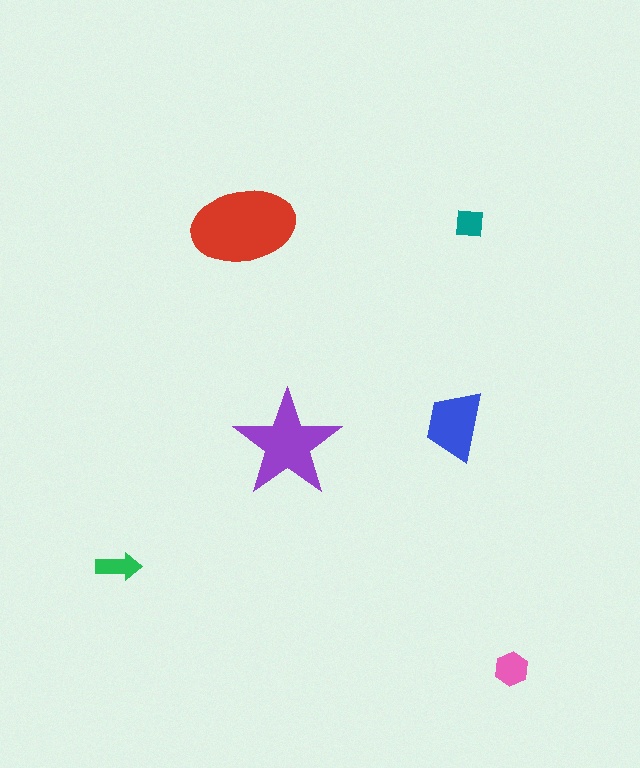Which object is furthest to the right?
The pink hexagon is rightmost.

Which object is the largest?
The red ellipse.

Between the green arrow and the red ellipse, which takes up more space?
The red ellipse.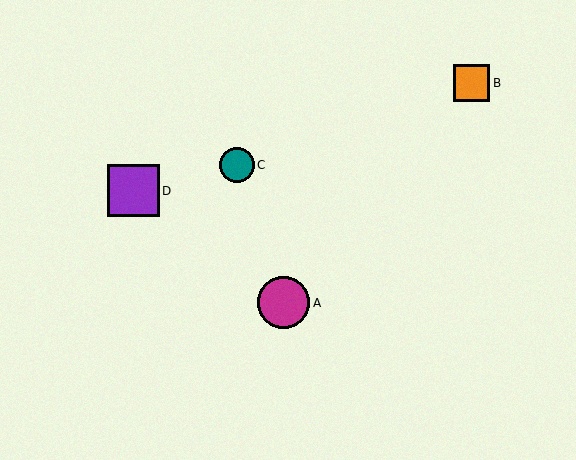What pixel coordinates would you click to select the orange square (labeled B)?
Click at (472, 83) to select the orange square B.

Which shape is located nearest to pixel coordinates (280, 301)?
The magenta circle (labeled A) at (284, 303) is nearest to that location.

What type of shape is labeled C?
Shape C is a teal circle.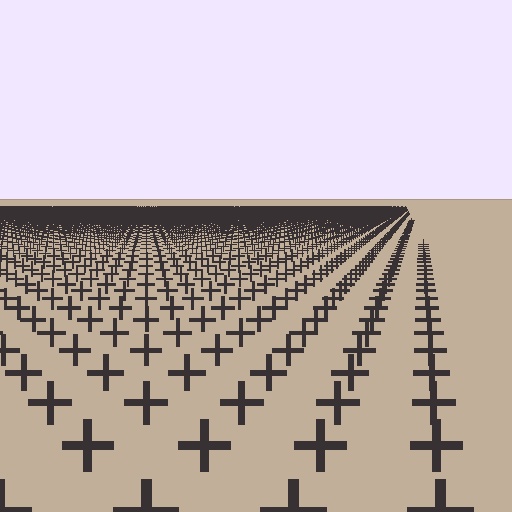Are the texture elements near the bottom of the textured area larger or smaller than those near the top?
Larger. Near the bottom, elements are closer to the viewer and appear at a bigger on-screen size.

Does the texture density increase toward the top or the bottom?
Density increases toward the top.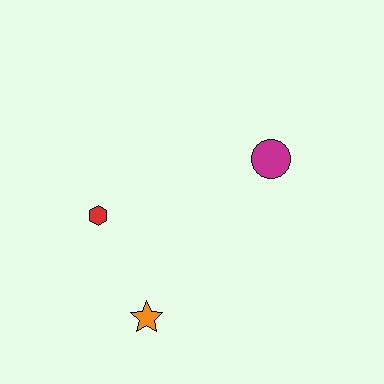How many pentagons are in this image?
There are no pentagons.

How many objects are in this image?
There are 3 objects.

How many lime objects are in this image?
There are no lime objects.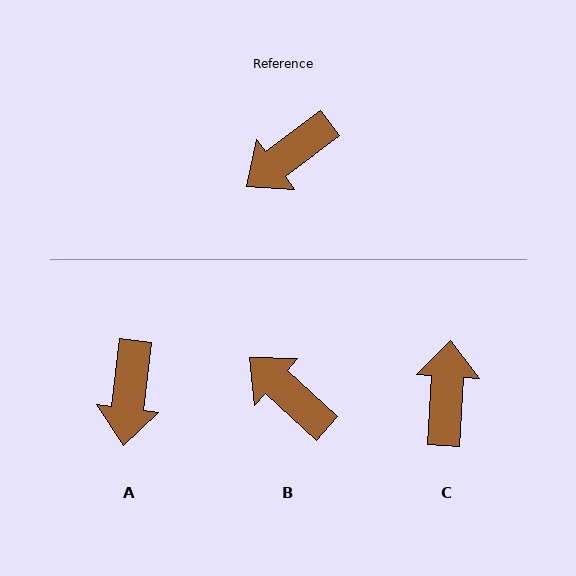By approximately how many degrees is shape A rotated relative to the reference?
Approximately 46 degrees counter-clockwise.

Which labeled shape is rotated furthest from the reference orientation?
C, about 131 degrees away.